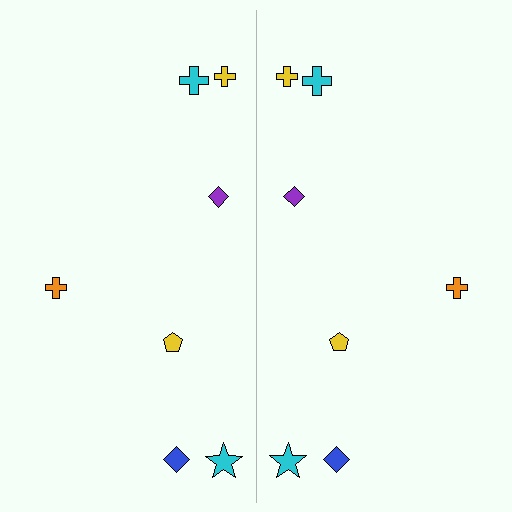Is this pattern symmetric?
Yes, this pattern has bilateral (reflection) symmetry.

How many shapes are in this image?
There are 14 shapes in this image.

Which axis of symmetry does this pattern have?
The pattern has a vertical axis of symmetry running through the center of the image.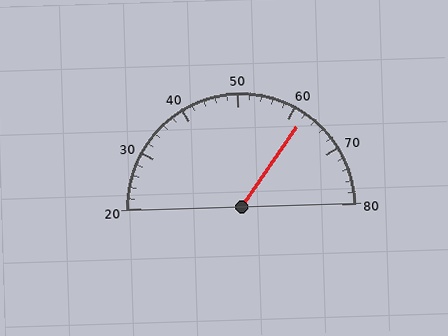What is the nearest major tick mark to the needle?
The nearest major tick mark is 60.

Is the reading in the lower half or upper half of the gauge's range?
The reading is in the upper half of the range (20 to 80).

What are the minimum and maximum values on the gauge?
The gauge ranges from 20 to 80.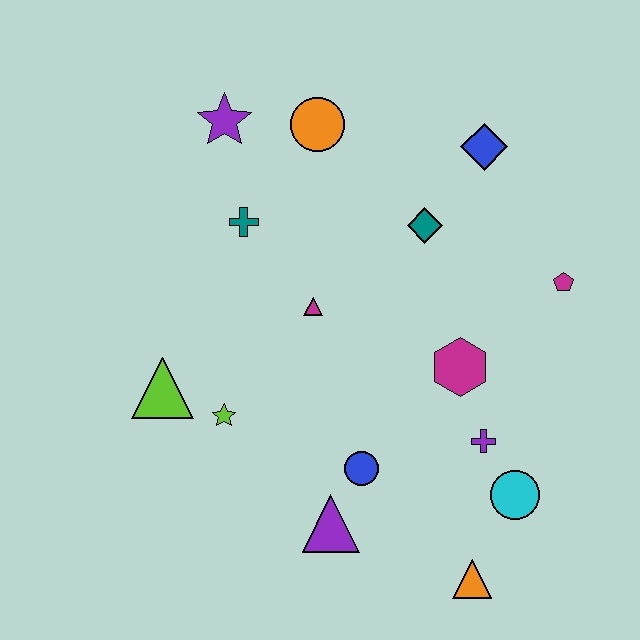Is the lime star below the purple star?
Yes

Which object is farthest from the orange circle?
The orange triangle is farthest from the orange circle.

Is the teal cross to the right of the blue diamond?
No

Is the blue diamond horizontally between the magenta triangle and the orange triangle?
No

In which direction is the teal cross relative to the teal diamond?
The teal cross is to the left of the teal diamond.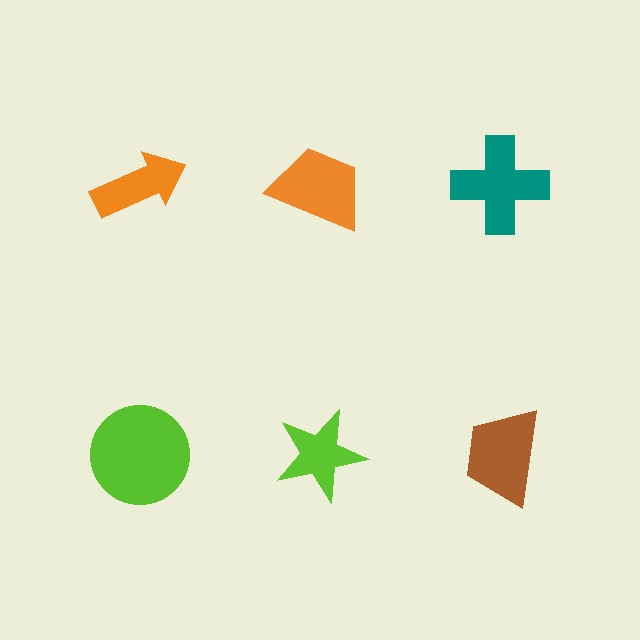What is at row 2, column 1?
A lime circle.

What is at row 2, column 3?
A brown trapezoid.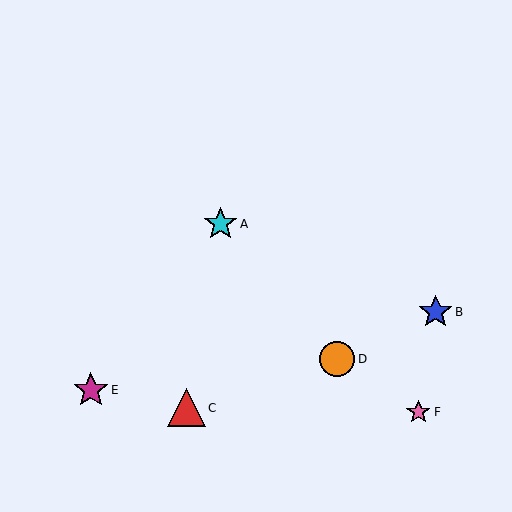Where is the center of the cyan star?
The center of the cyan star is at (221, 224).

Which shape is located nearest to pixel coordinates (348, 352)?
The orange circle (labeled D) at (337, 359) is nearest to that location.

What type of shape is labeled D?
Shape D is an orange circle.